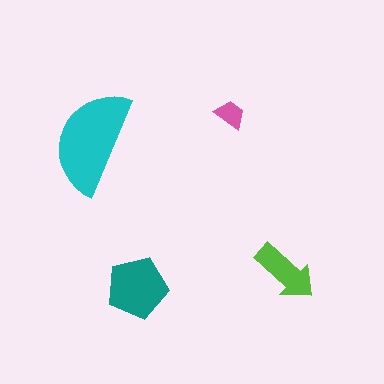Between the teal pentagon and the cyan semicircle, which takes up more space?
The cyan semicircle.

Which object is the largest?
The cyan semicircle.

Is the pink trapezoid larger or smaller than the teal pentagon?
Smaller.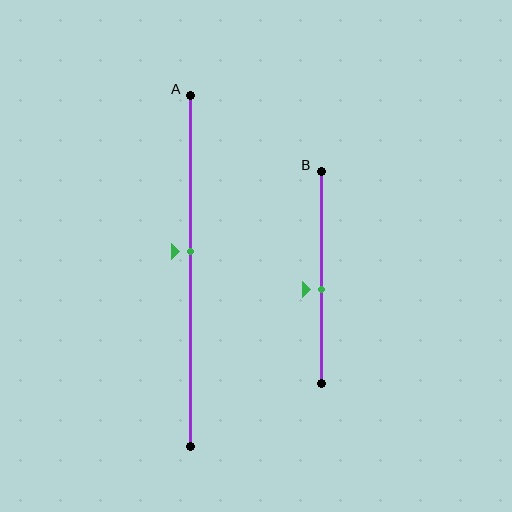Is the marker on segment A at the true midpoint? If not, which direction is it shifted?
No, the marker on segment A is shifted upward by about 6% of the segment length.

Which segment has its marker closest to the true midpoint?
Segment A has its marker closest to the true midpoint.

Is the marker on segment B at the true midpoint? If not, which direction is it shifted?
No, the marker on segment B is shifted downward by about 6% of the segment length.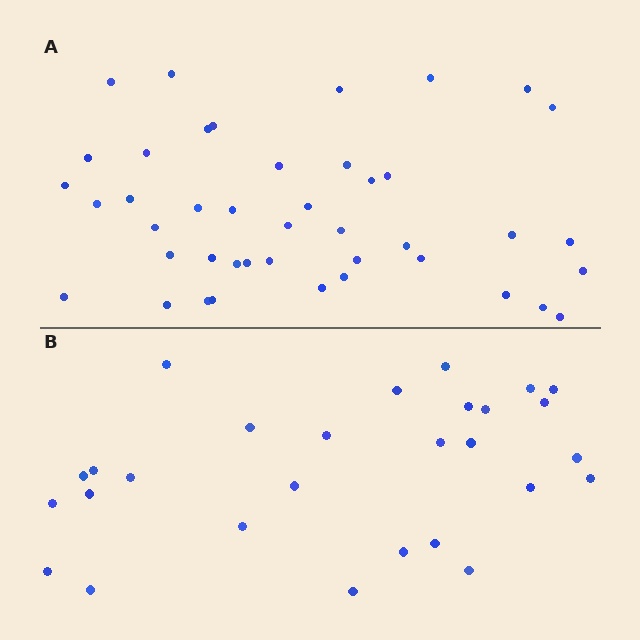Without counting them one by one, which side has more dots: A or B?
Region A (the top region) has more dots.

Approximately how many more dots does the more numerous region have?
Region A has approximately 15 more dots than region B.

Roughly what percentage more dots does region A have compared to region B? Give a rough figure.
About 55% more.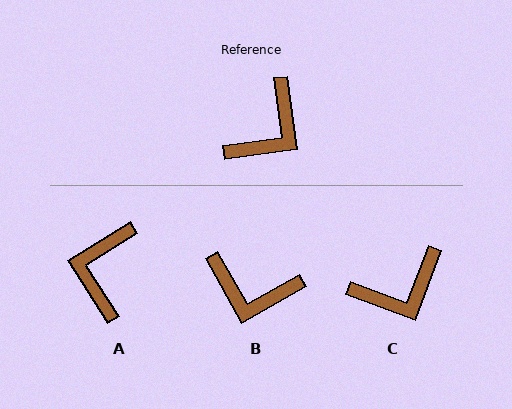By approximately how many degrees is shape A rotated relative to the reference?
Approximately 155 degrees clockwise.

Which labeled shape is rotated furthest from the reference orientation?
A, about 155 degrees away.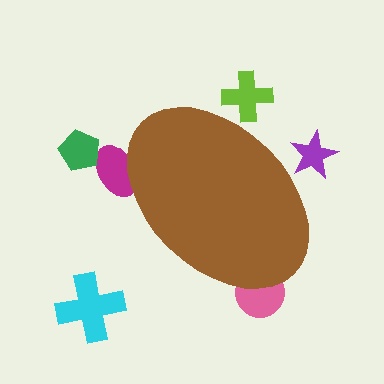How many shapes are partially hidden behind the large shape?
4 shapes are partially hidden.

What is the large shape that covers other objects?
A brown ellipse.